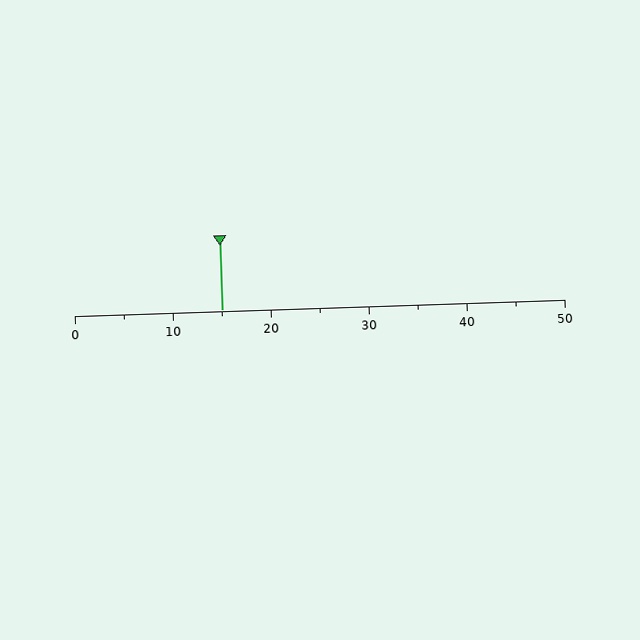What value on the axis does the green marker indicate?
The marker indicates approximately 15.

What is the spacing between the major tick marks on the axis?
The major ticks are spaced 10 apart.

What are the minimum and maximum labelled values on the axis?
The axis runs from 0 to 50.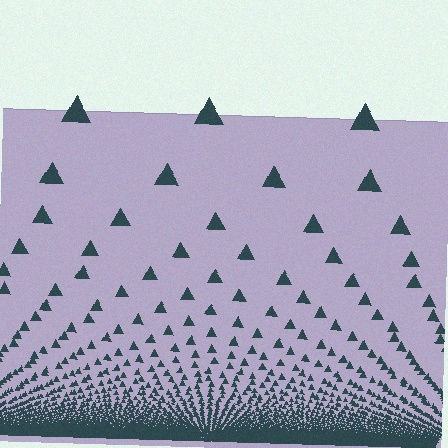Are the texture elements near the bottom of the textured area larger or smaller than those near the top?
Smaller. The gradient is inverted — elements near the bottom are smaller and denser.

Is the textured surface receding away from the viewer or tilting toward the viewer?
The surface appears to tilt toward the viewer. Texture elements get larger and sparser toward the top.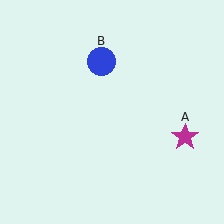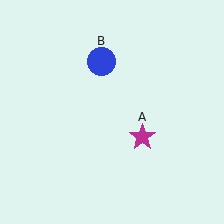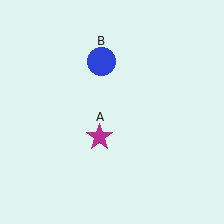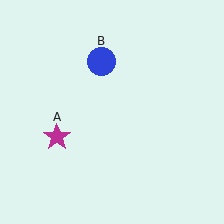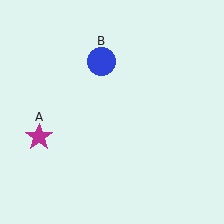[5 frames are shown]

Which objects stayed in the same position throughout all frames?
Blue circle (object B) remained stationary.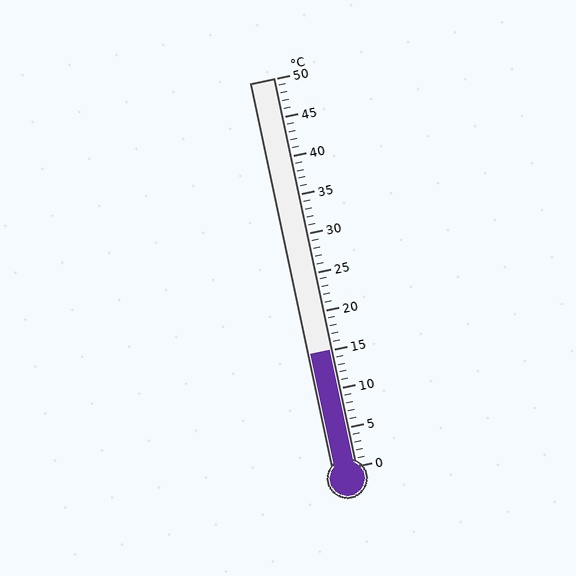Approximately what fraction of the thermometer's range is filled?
The thermometer is filled to approximately 30% of its range.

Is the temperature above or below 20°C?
The temperature is below 20°C.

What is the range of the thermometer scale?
The thermometer scale ranges from 0°C to 50°C.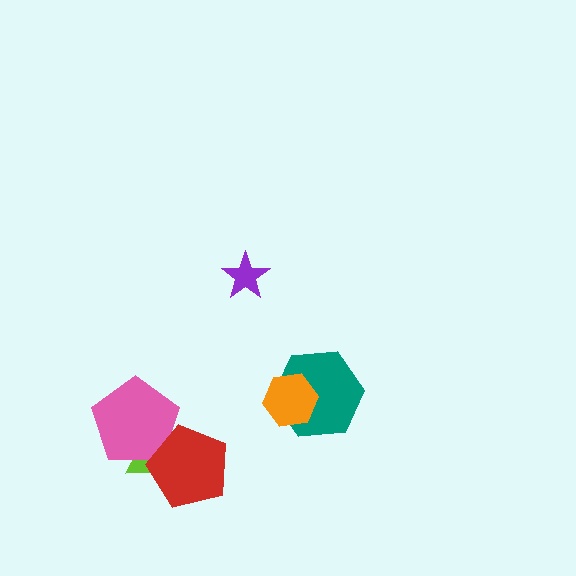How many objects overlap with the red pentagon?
2 objects overlap with the red pentagon.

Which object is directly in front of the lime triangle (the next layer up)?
The pink pentagon is directly in front of the lime triangle.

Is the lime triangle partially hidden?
Yes, it is partially covered by another shape.